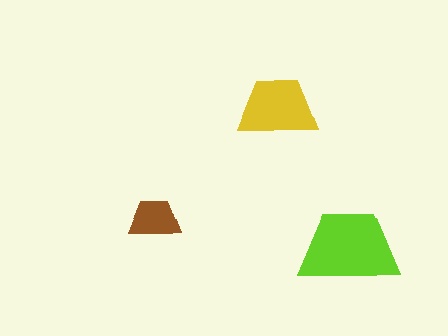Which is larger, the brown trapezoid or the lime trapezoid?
The lime one.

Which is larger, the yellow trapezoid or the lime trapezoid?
The lime one.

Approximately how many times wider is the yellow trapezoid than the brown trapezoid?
About 1.5 times wider.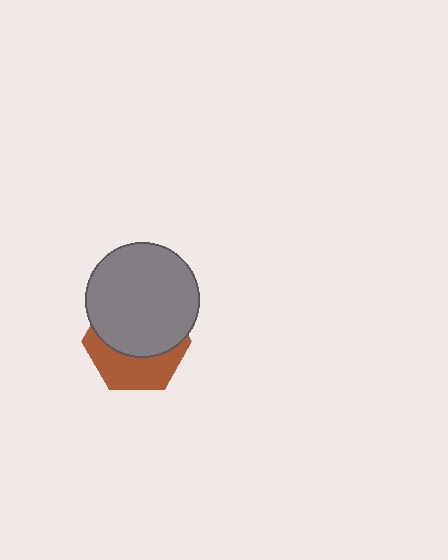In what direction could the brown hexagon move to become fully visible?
The brown hexagon could move down. That would shift it out from behind the gray circle entirely.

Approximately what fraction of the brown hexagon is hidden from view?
Roughly 59% of the brown hexagon is hidden behind the gray circle.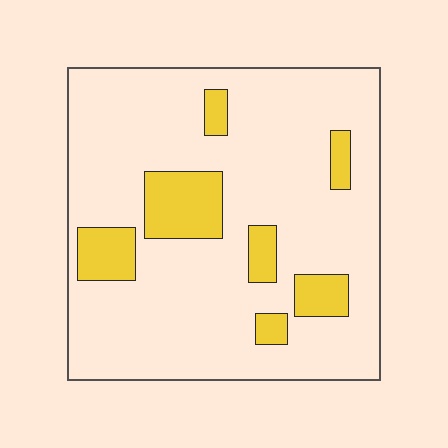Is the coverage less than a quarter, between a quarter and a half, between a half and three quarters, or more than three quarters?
Less than a quarter.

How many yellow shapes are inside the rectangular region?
7.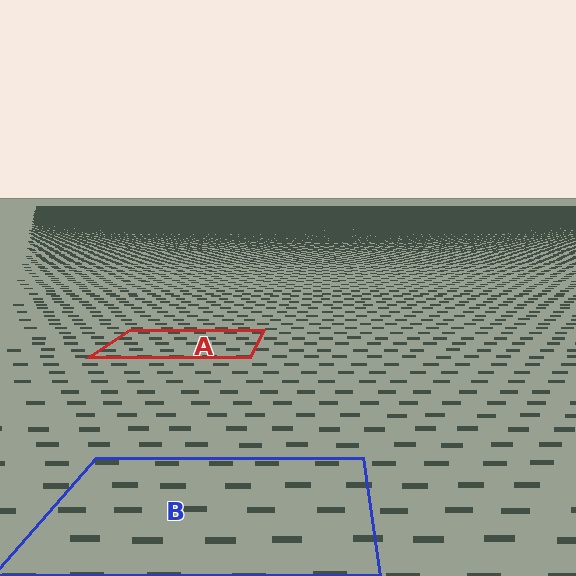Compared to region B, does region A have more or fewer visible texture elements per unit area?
Region A has more texture elements per unit area — they are packed more densely because it is farther away.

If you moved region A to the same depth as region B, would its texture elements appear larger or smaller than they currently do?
They would appear larger. At a closer depth, the same texture elements are projected at a bigger on-screen size.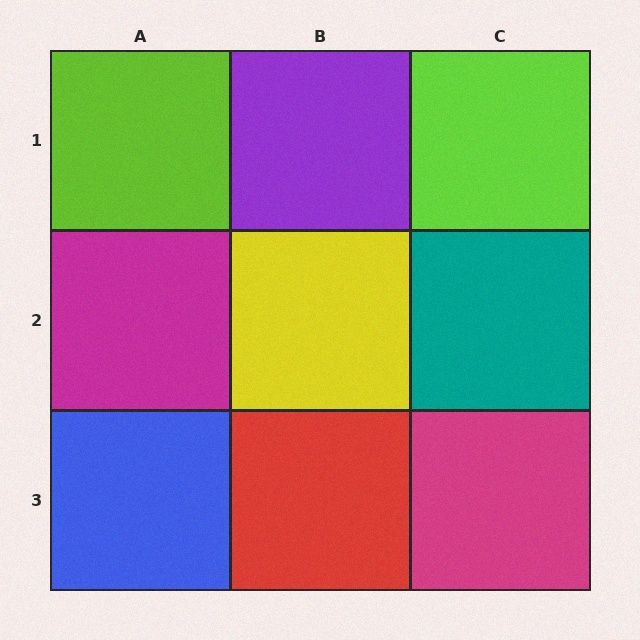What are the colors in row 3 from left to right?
Blue, red, magenta.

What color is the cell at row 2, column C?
Teal.